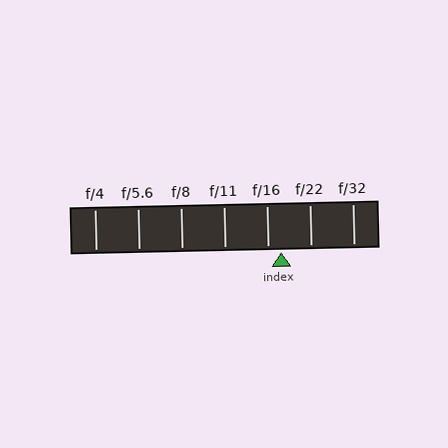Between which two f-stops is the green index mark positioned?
The index mark is between f/16 and f/22.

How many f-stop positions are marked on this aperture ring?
There are 7 f-stop positions marked.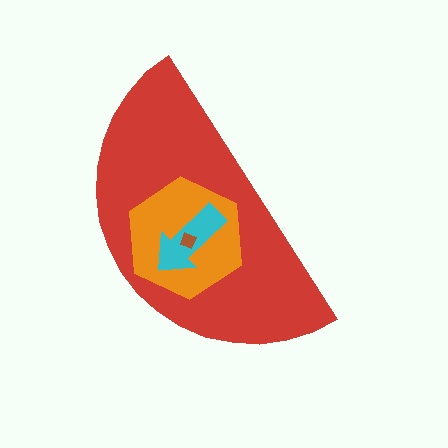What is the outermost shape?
The red semicircle.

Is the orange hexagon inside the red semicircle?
Yes.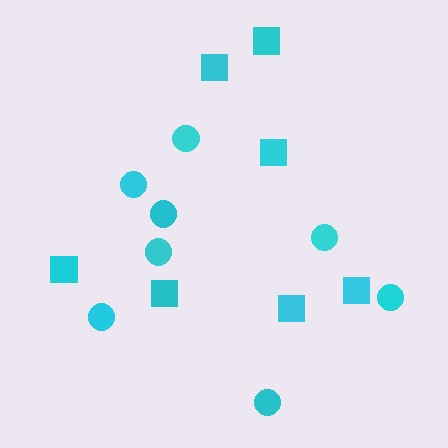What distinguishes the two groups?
There are 2 groups: one group of squares (7) and one group of circles (8).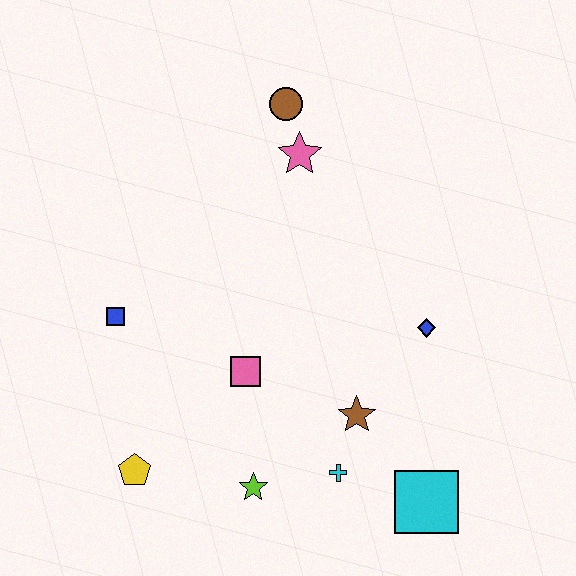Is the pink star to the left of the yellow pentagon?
No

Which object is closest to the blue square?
The pink square is closest to the blue square.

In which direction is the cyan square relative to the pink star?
The cyan square is below the pink star.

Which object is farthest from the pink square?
The brown circle is farthest from the pink square.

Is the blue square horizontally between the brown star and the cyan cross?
No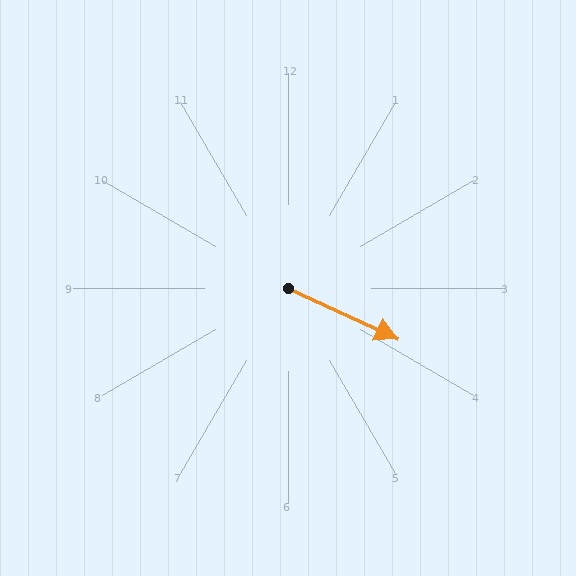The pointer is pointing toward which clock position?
Roughly 4 o'clock.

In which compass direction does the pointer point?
Southeast.